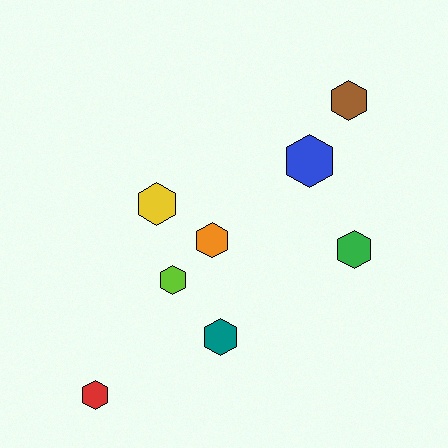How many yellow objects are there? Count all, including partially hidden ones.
There is 1 yellow object.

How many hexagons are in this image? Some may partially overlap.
There are 8 hexagons.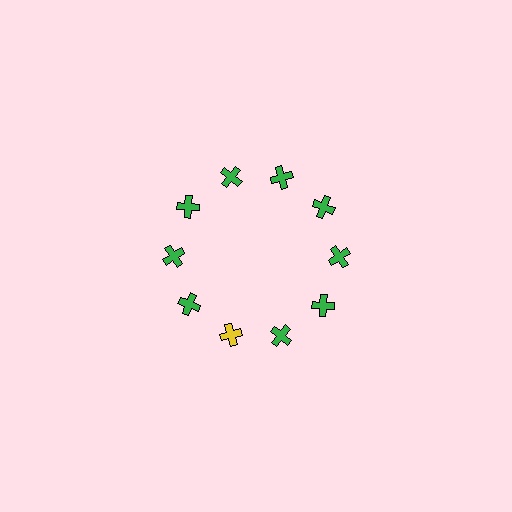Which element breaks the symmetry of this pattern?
The yellow cross at roughly the 7 o'clock position breaks the symmetry. All other shapes are green crosses.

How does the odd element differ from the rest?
It has a different color: yellow instead of green.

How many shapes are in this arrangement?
There are 10 shapes arranged in a ring pattern.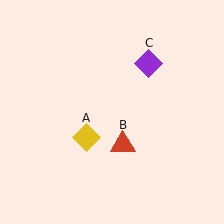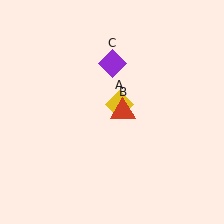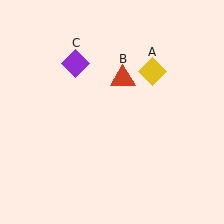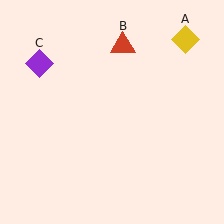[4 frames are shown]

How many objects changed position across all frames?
3 objects changed position: yellow diamond (object A), red triangle (object B), purple diamond (object C).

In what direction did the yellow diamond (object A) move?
The yellow diamond (object A) moved up and to the right.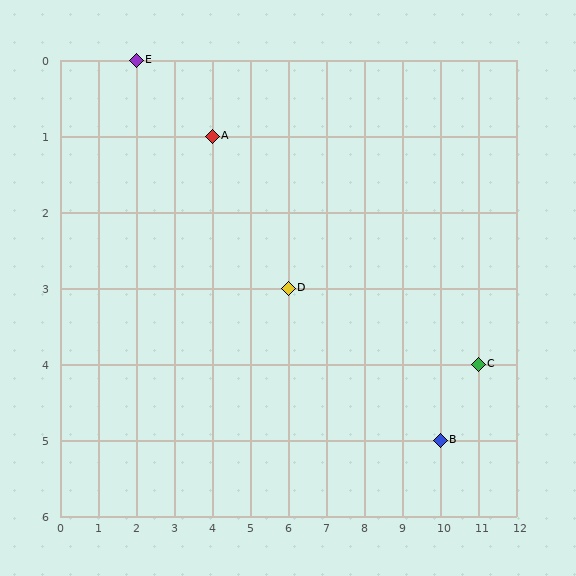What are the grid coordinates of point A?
Point A is at grid coordinates (4, 1).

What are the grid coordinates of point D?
Point D is at grid coordinates (6, 3).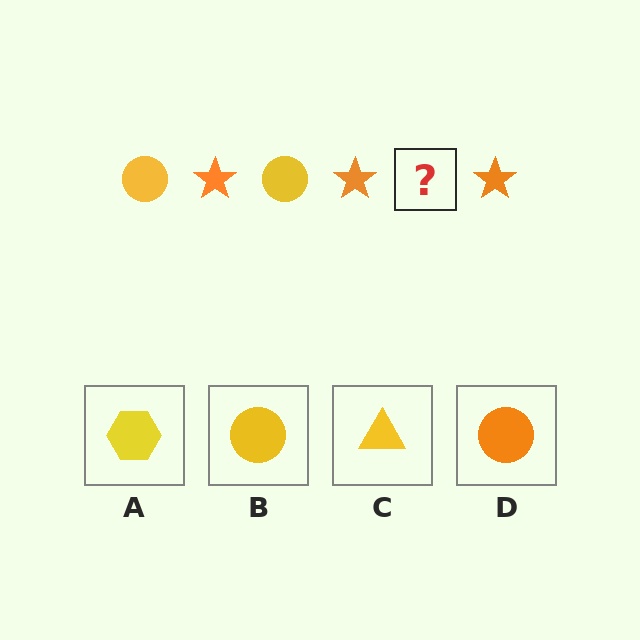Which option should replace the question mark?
Option B.